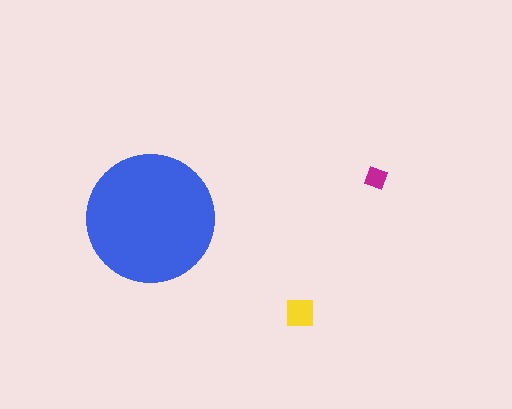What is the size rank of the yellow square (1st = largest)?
2nd.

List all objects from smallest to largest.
The magenta diamond, the yellow square, the blue circle.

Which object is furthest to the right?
The magenta diamond is rightmost.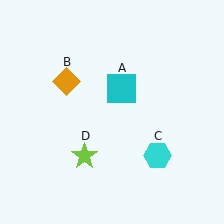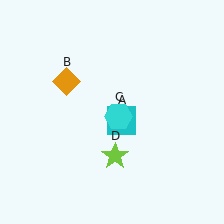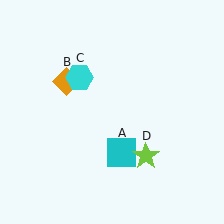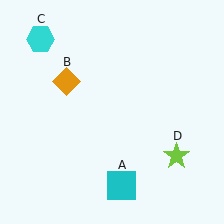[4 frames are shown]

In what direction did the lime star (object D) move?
The lime star (object D) moved right.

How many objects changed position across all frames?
3 objects changed position: cyan square (object A), cyan hexagon (object C), lime star (object D).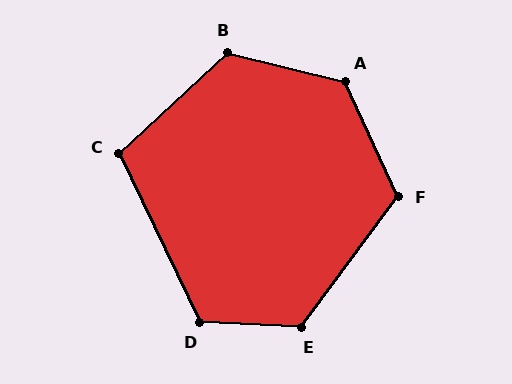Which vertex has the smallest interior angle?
C, at approximately 108 degrees.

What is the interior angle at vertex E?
Approximately 124 degrees (obtuse).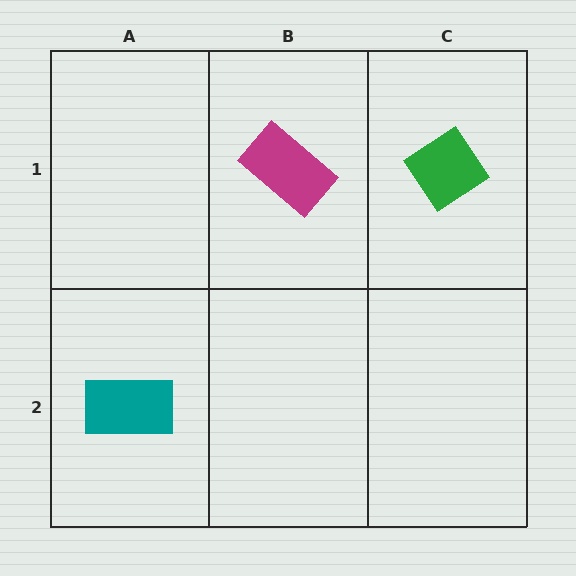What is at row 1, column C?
A green diamond.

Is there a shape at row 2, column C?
No, that cell is empty.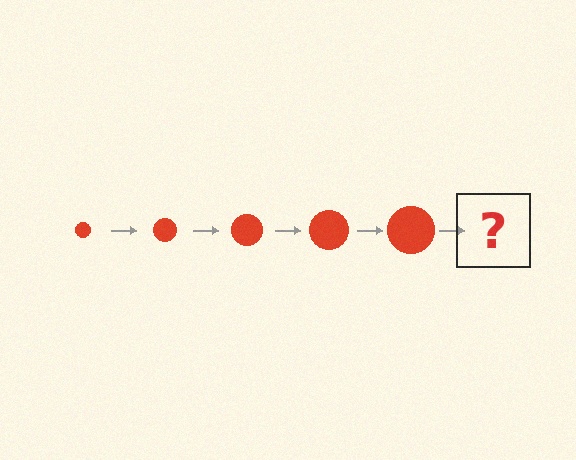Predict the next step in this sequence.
The next step is a red circle, larger than the previous one.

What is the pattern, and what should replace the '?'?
The pattern is that the circle gets progressively larger each step. The '?' should be a red circle, larger than the previous one.